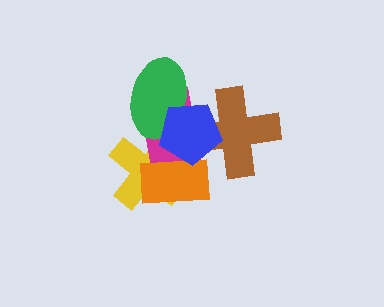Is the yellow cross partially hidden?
Yes, it is partially covered by another shape.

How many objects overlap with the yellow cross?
3 objects overlap with the yellow cross.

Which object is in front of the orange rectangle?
The blue pentagon is in front of the orange rectangle.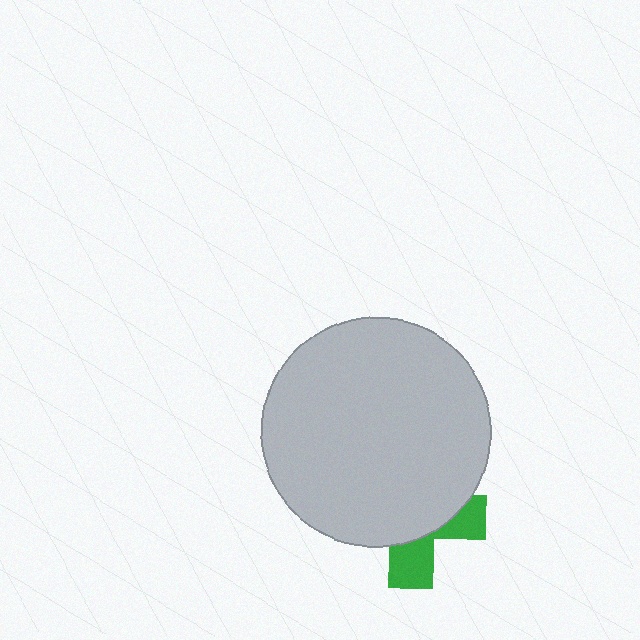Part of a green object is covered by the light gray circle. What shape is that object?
It is a cross.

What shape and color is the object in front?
The object in front is a light gray circle.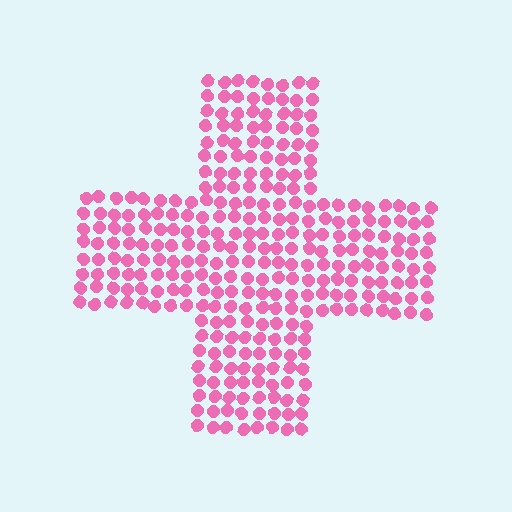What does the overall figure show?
The overall figure shows a cross.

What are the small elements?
The small elements are circles.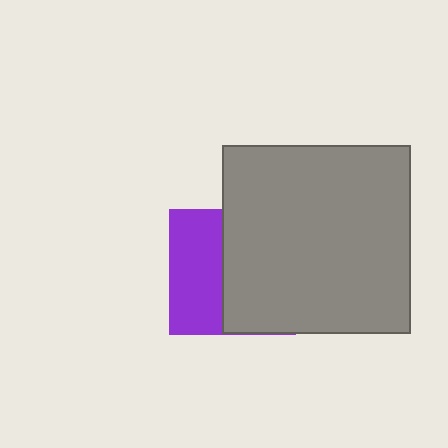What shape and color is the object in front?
The object in front is a gray square.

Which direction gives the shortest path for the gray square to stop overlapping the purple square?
Moving right gives the shortest separation.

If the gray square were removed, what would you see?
You would see the complete purple square.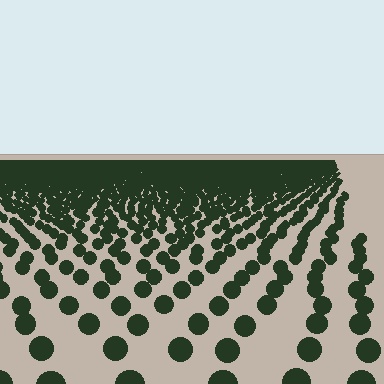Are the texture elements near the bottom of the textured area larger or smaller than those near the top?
Larger. Near the bottom, elements are closer to the viewer and appear at a bigger on-screen size.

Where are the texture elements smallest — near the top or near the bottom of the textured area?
Near the top.